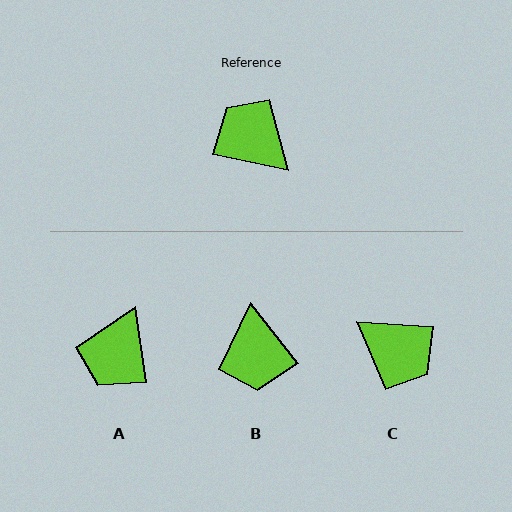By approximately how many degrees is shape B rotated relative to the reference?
Approximately 140 degrees counter-clockwise.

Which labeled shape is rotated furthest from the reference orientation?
C, about 172 degrees away.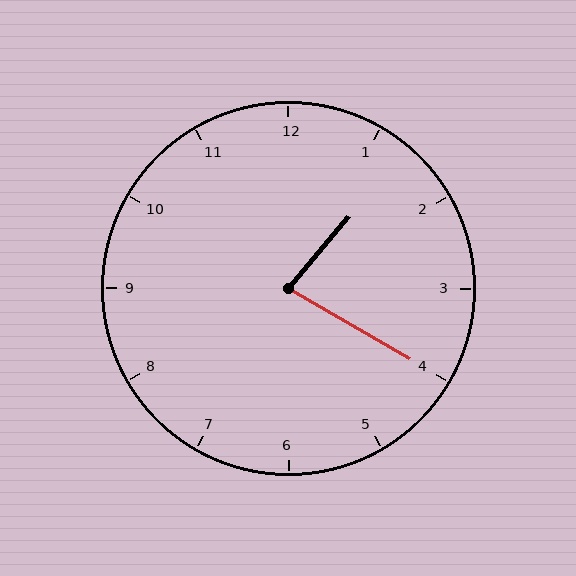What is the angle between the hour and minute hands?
Approximately 80 degrees.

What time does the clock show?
1:20.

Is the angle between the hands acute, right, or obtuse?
It is acute.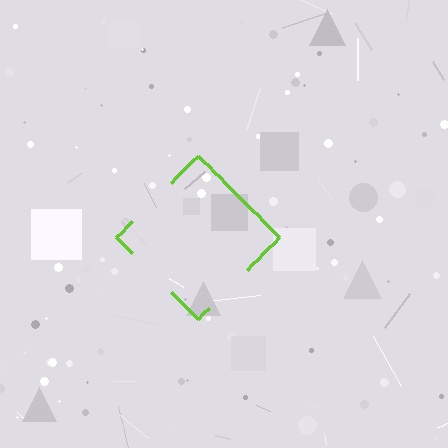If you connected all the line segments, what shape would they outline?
They would outline a diamond.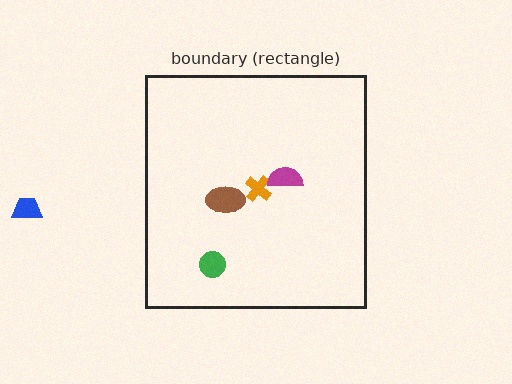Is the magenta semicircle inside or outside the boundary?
Inside.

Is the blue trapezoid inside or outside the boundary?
Outside.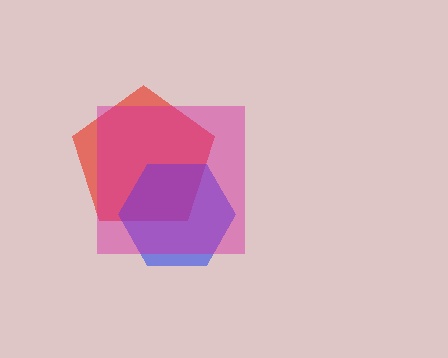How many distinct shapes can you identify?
There are 3 distinct shapes: a red pentagon, a blue hexagon, a magenta square.